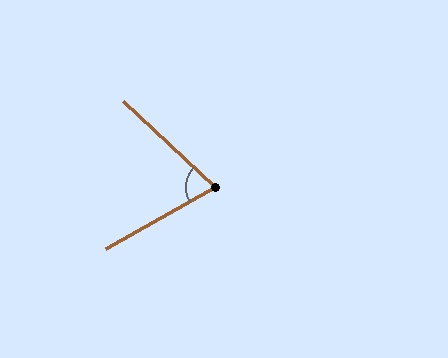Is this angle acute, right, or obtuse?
It is acute.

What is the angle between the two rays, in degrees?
Approximately 72 degrees.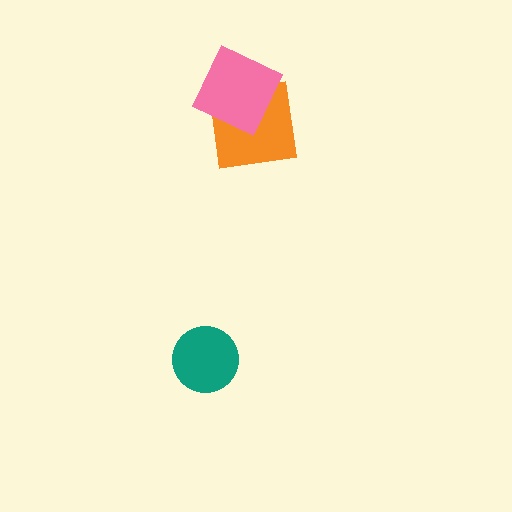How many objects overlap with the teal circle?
0 objects overlap with the teal circle.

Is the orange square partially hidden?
Yes, it is partially covered by another shape.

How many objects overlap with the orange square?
1 object overlaps with the orange square.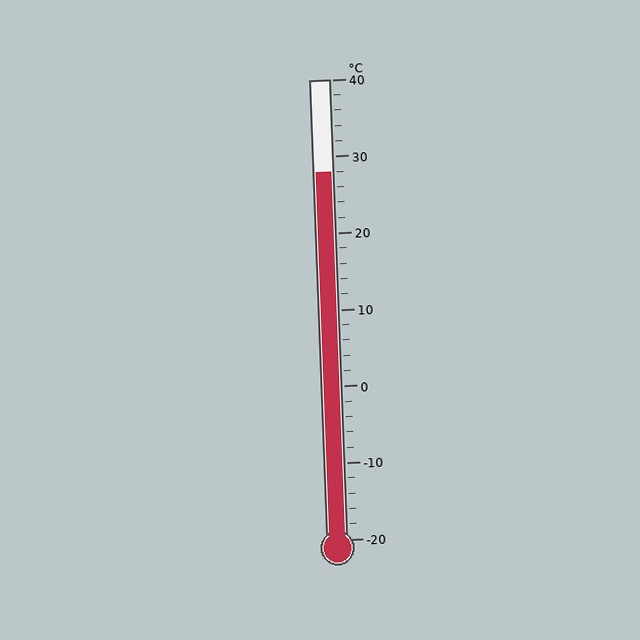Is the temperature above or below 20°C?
The temperature is above 20°C.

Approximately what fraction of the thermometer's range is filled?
The thermometer is filled to approximately 80% of its range.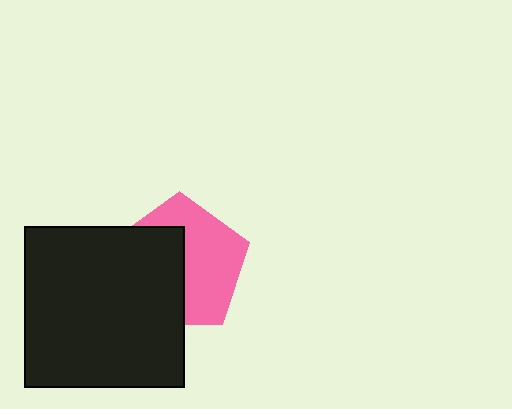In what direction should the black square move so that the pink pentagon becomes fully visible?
The black square should move left. That is the shortest direction to clear the overlap and leave the pink pentagon fully visible.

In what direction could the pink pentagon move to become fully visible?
The pink pentagon could move right. That would shift it out from behind the black square entirely.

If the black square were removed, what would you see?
You would see the complete pink pentagon.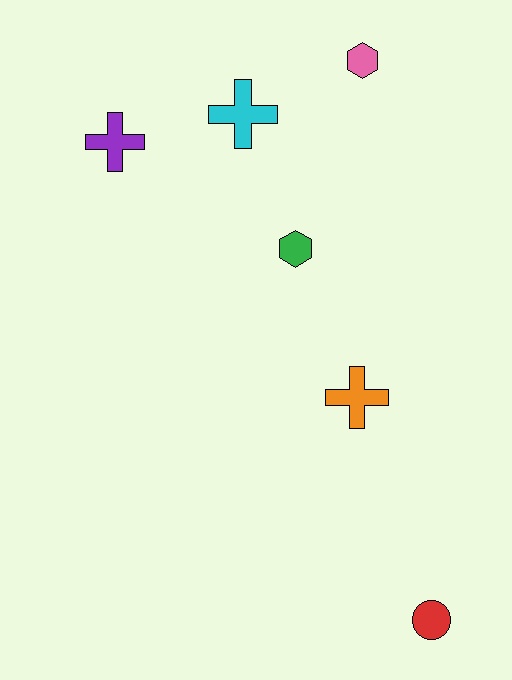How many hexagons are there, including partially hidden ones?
There are 2 hexagons.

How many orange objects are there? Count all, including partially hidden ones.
There is 1 orange object.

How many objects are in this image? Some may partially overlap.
There are 6 objects.